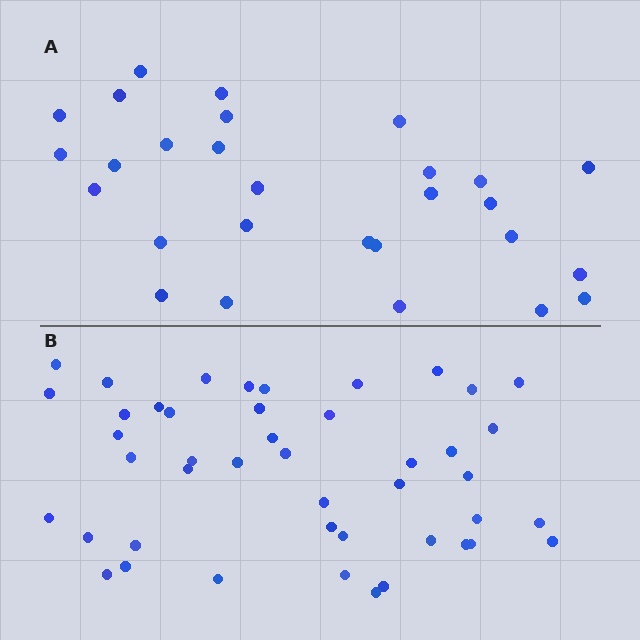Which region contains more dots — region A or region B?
Region B (the bottom region) has more dots.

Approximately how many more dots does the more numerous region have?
Region B has approximately 15 more dots than region A.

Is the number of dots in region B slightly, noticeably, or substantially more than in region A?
Region B has substantially more. The ratio is roughly 1.6 to 1.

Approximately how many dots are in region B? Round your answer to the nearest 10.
About 40 dots. (The exact count is 45, which rounds to 40.)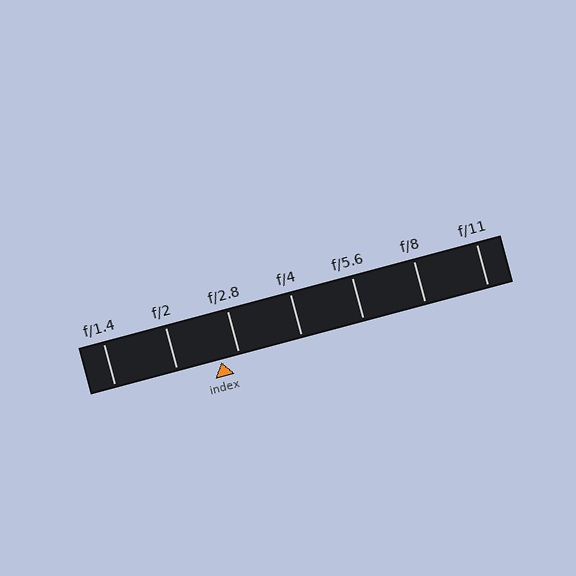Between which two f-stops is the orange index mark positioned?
The index mark is between f/2 and f/2.8.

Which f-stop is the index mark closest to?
The index mark is closest to f/2.8.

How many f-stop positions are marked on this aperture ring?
There are 7 f-stop positions marked.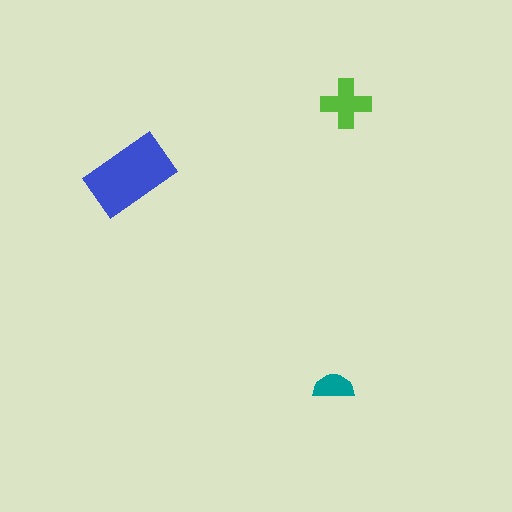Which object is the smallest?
The teal semicircle.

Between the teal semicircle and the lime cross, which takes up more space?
The lime cross.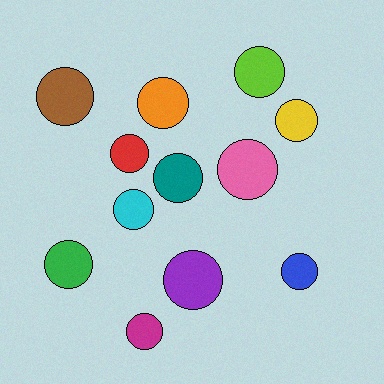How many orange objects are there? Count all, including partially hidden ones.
There is 1 orange object.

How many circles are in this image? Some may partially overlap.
There are 12 circles.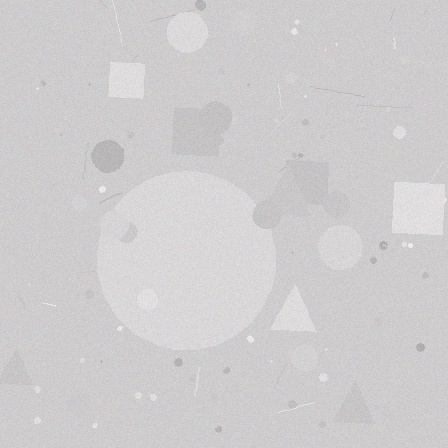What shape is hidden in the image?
A circle is hidden in the image.